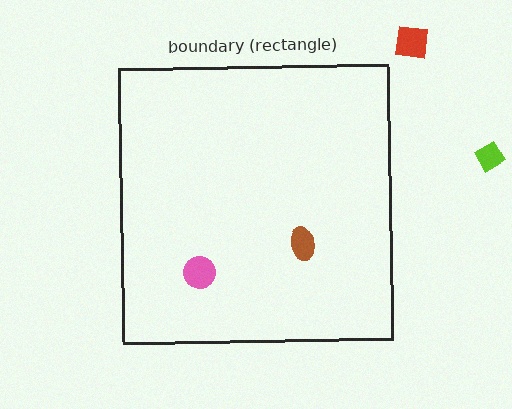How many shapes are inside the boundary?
2 inside, 2 outside.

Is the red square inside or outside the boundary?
Outside.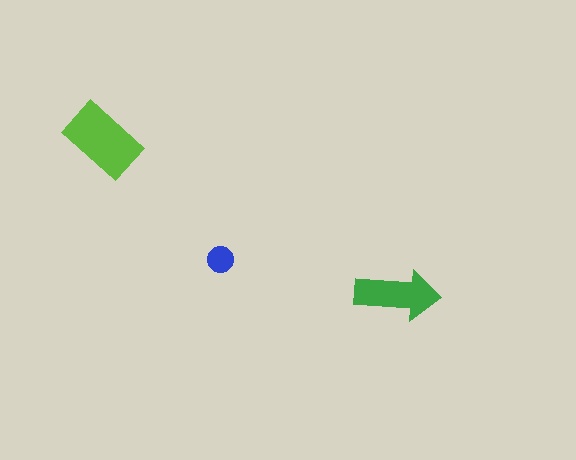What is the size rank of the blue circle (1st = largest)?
3rd.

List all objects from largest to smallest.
The lime rectangle, the green arrow, the blue circle.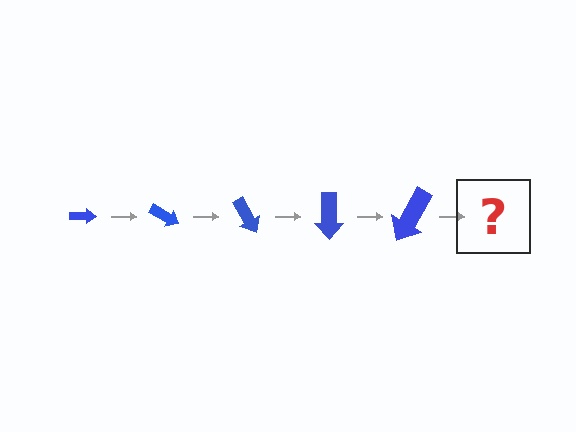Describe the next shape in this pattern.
It should be an arrow, larger than the previous one and rotated 150 degrees from the start.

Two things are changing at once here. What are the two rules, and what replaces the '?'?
The two rules are that the arrow grows larger each step and it rotates 30 degrees each step. The '?' should be an arrow, larger than the previous one and rotated 150 degrees from the start.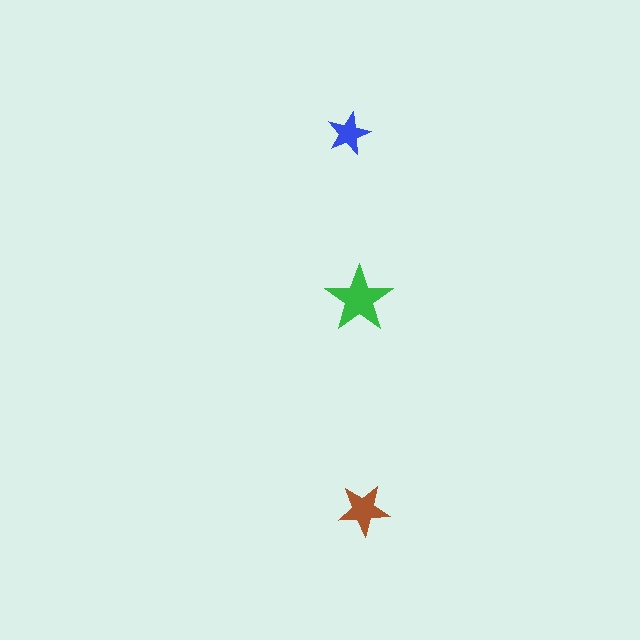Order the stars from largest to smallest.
the green one, the brown one, the blue one.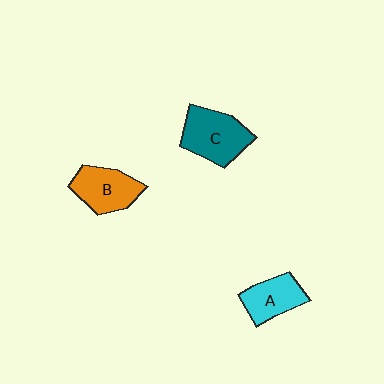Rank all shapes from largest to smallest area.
From largest to smallest: C (teal), B (orange), A (cyan).